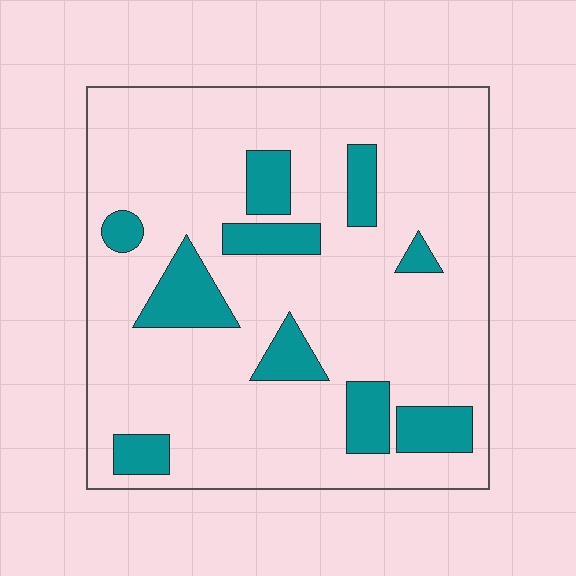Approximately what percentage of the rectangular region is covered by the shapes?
Approximately 15%.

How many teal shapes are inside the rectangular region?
10.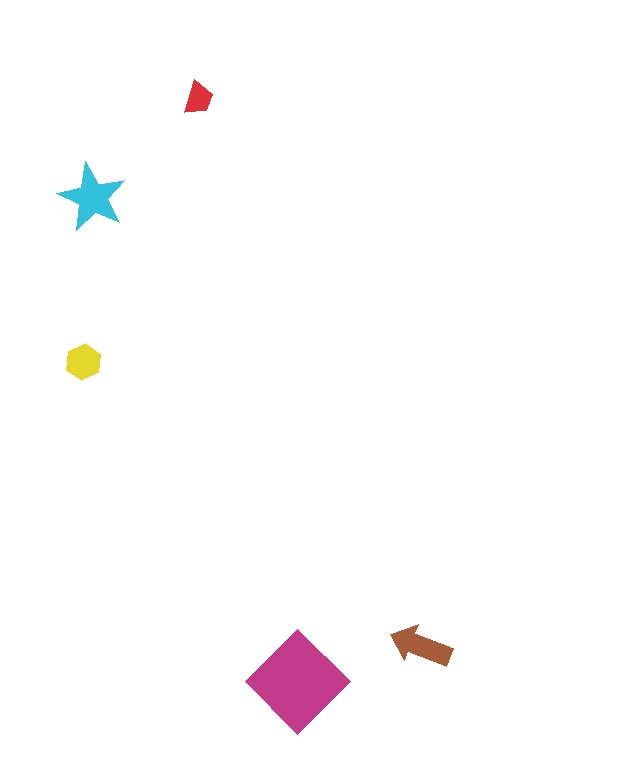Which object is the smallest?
The red trapezoid.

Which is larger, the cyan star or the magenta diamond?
The magenta diamond.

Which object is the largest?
The magenta diamond.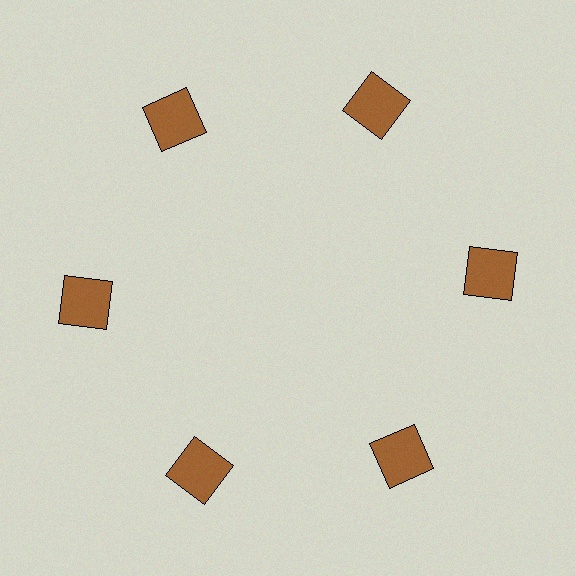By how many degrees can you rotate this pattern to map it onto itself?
The pattern maps onto itself every 60 degrees of rotation.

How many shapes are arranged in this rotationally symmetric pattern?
There are 6 shapes, arranged in 6 groups of 1.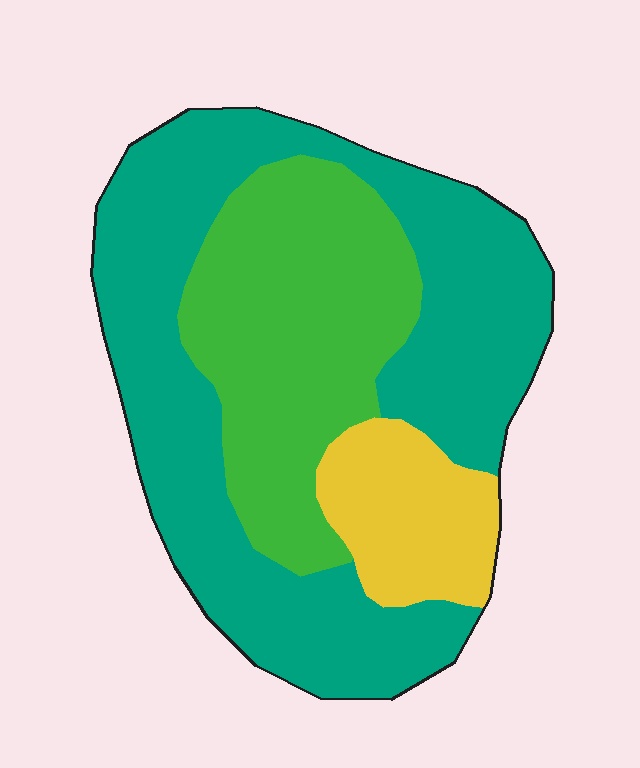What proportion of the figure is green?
Green takes up about one third (1/3) of the figure.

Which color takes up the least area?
Yellow, at roughly 15%.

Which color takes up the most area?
Teal, at roughly 55%.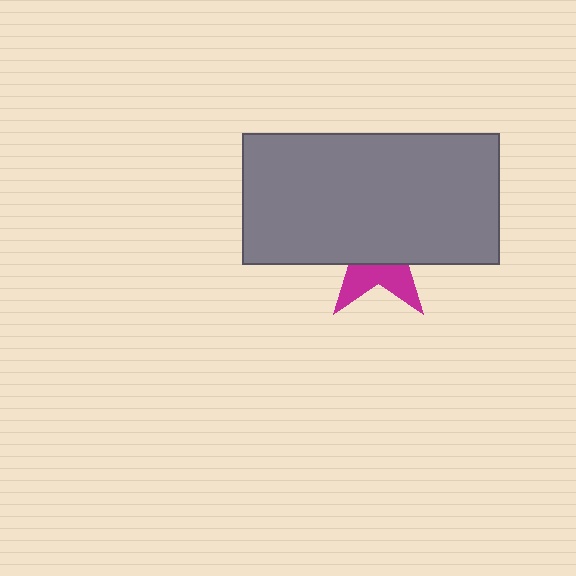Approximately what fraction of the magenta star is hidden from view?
Roughly 66% of the magenta star is hidden behind the gray rectangle.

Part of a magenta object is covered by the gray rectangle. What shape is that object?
It is a star.